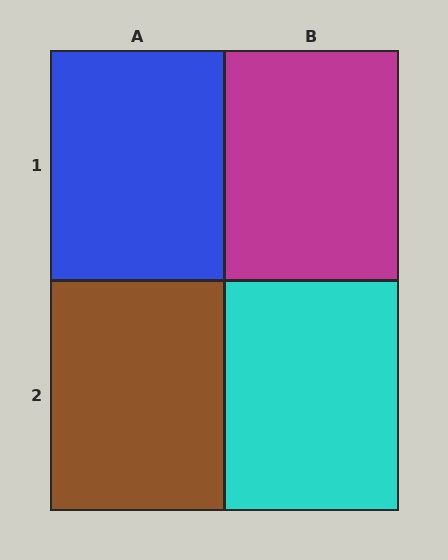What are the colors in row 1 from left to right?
Blue, magenta.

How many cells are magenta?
1 cell is magenta.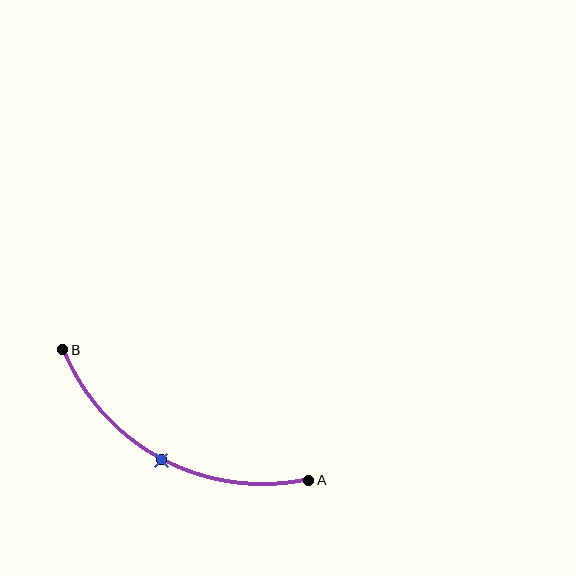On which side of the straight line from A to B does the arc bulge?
The arc bulges below the straight line connecting A and B.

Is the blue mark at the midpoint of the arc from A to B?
Yes. The blue mark lies on the arc at equal arc-length from both A and B — it is the arc midpoint.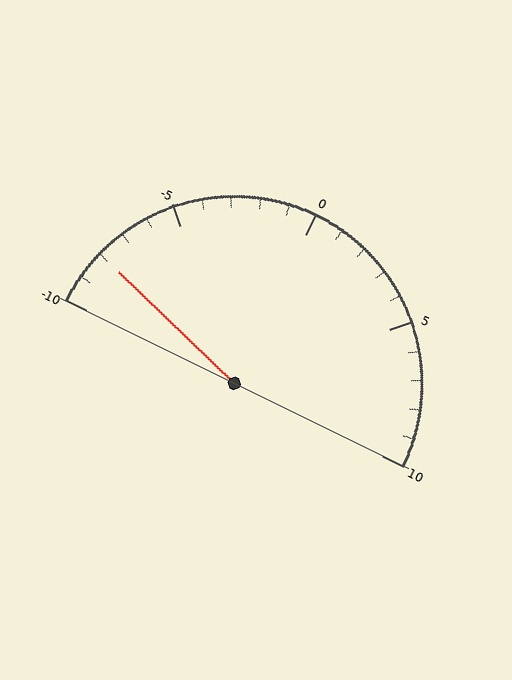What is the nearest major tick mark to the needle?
The nearest major tick mark is -10.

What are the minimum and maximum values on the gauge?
The gauge ranges from -10 to 10.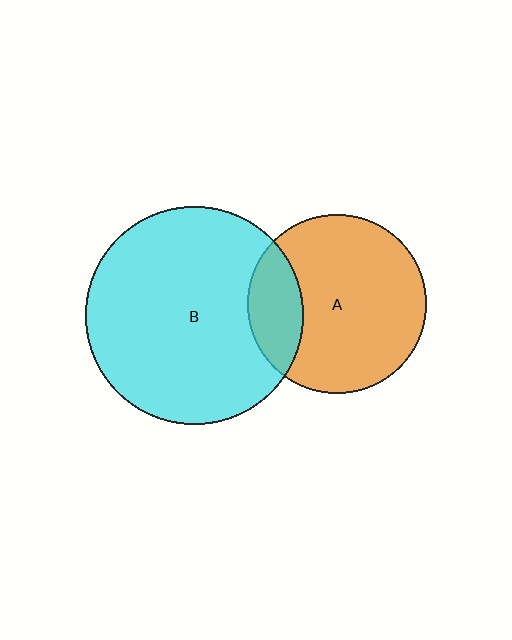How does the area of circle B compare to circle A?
Approximately 1.5 times.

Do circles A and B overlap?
Yes.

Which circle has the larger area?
Circle B (cyan).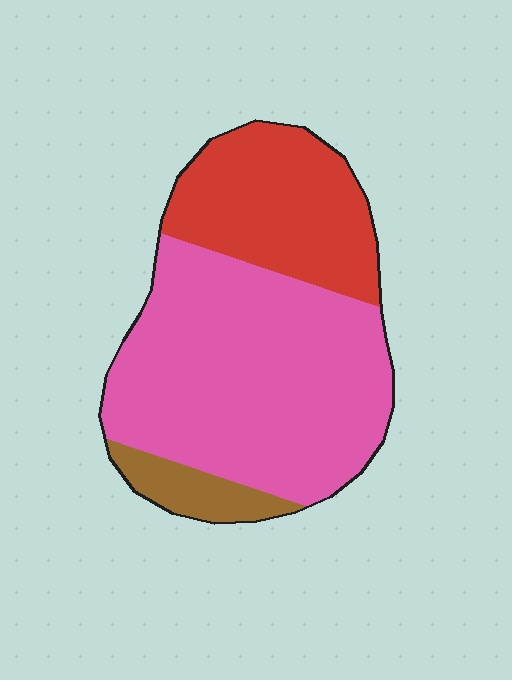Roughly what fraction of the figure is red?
Red covers 30% of the figure.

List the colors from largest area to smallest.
From largest to smallest: pink, red, brown.